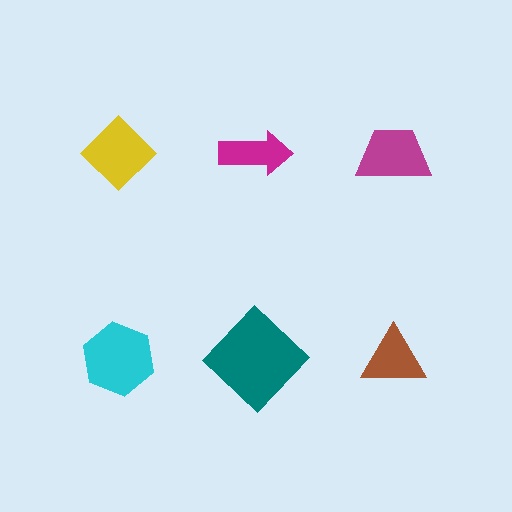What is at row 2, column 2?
A teal diamond.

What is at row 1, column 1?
A yellow diamond.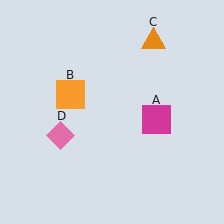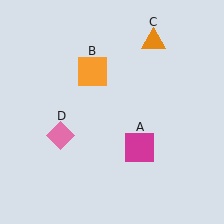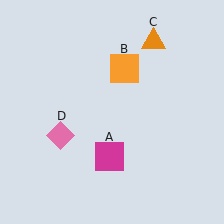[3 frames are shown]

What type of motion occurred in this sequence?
The magenta square (object A), orange square (object B) rotated clockwise around the center of the scene.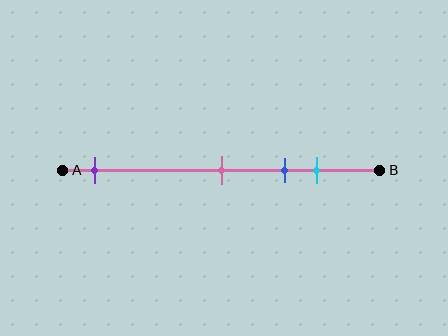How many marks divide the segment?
There are 4 marks dividing the segment.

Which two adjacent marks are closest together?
The blue and cyan marks are the closest adjacent pair.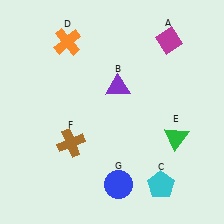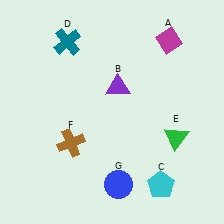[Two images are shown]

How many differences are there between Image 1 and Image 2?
There is 1 difference between the two images.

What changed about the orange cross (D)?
In Image 1, D is orange. In Image 2, it changed to teal.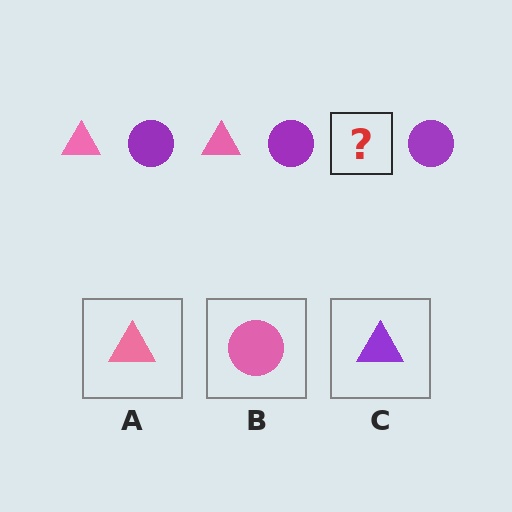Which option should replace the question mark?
Option A.